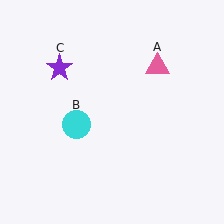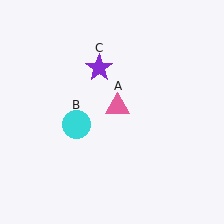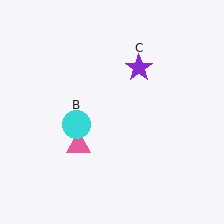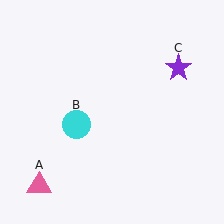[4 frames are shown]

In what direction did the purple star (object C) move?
The purple star (object C) moved right.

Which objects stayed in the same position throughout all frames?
Cyan circle (object B) remained stationary.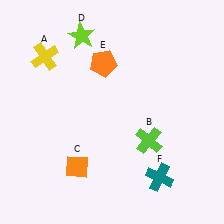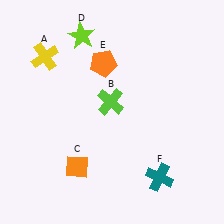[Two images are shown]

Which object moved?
The lime cross (B) moved up.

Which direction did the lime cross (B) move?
The lime cross (B) moved up.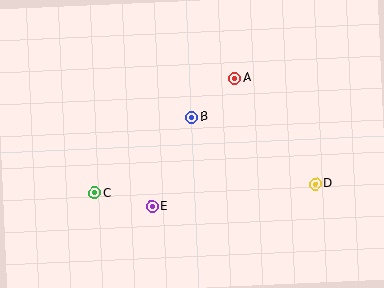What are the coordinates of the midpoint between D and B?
The midpoint between D and B is at (253, 151).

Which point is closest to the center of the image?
Point B at (192, 117) is closest to the center.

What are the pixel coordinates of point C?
Point C is at (95, 193).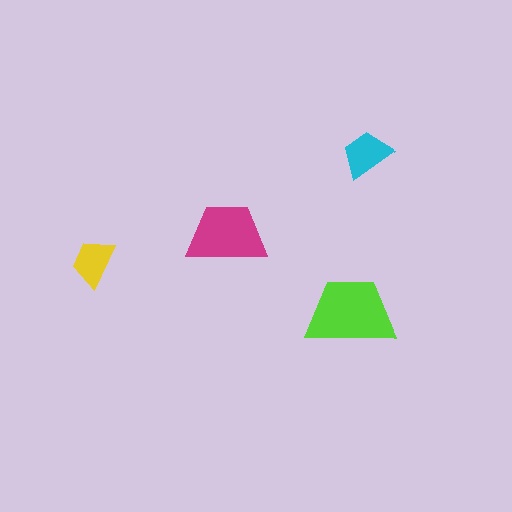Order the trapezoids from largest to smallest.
the lime one, the magenta one, the cyan one, the yellow one.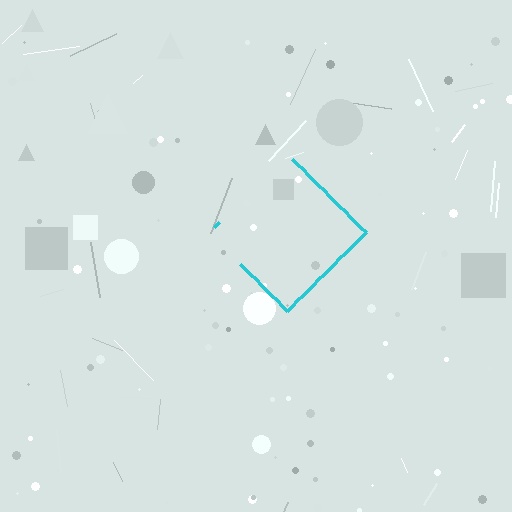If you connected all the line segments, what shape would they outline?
They would outline a diamond.